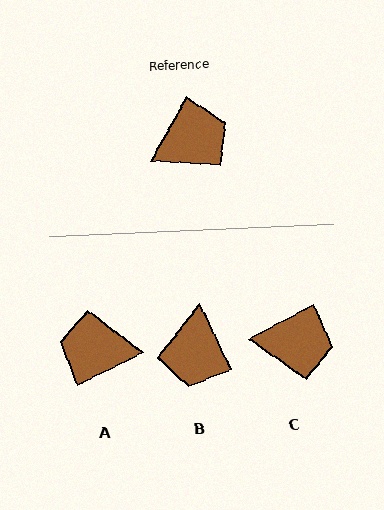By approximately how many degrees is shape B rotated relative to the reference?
Approximately 124 degrees clockwise.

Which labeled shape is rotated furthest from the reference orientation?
A, about 146 degrees away.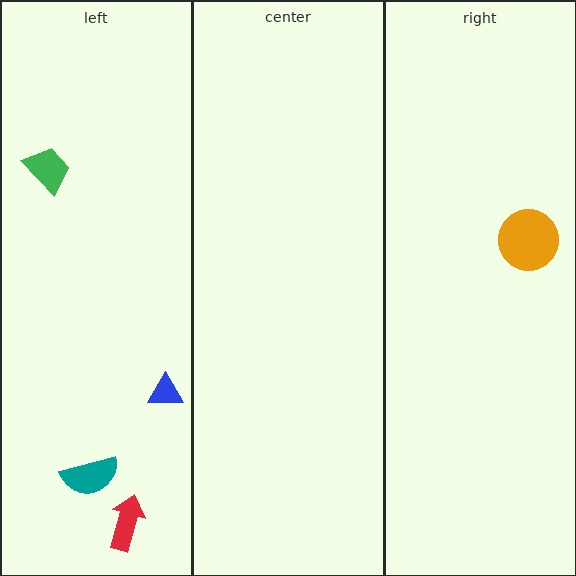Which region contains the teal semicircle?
The left region.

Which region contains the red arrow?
The left region.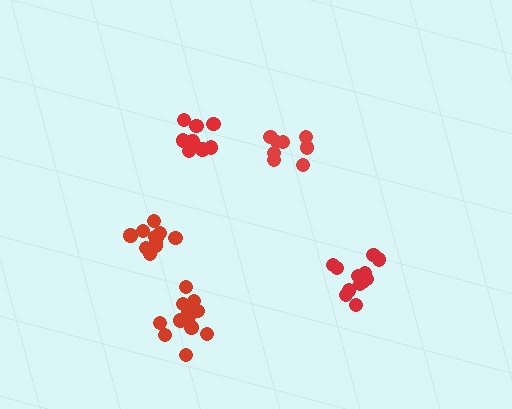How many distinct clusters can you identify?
There are 5 distinct clusters.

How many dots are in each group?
Group 1: 13 dots, Group 2: 13 dots, Group 3: 8 dots, Group 4: 8 dots, Group 5: 11 dots (53 total).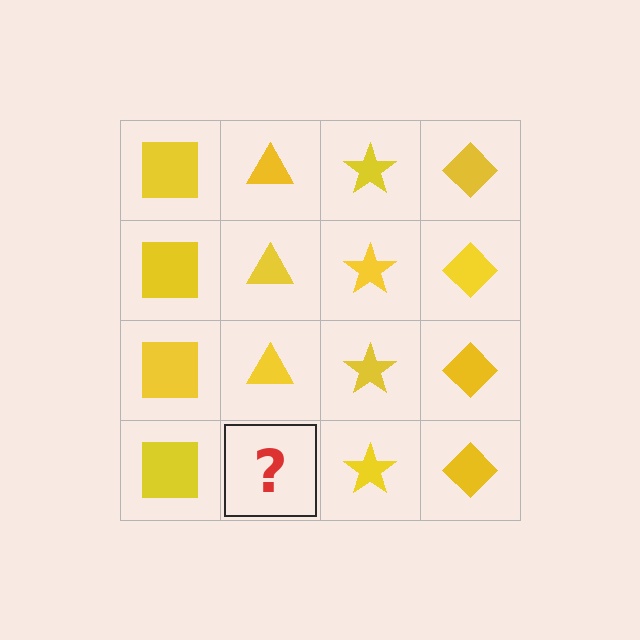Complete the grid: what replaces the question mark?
The question mark should be replaced with a yellow triangle.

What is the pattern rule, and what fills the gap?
The rule is that each column has a consistent shape. The gap should be filled with a yellow triangle.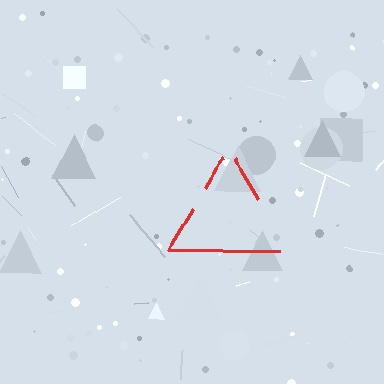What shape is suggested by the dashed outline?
The dashed outline suggests a triangle.